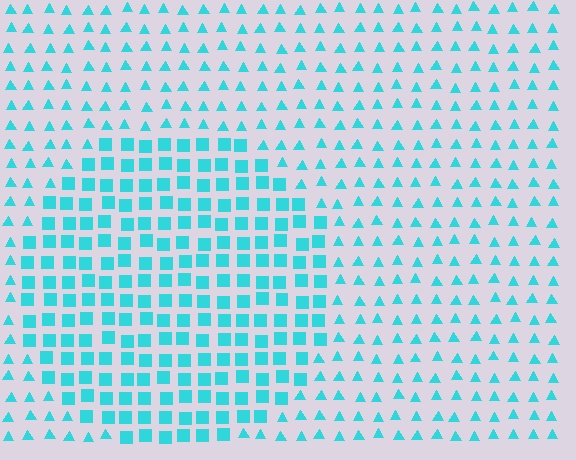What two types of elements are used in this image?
The image uses squares inside the circle region and triangles outside it.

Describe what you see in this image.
The image is filled with small cyan elements arranged in a uniform grid. A circle-shaped region contains squares, while the surrounding area contains triangles. The boundary is defined purely by the change in element shape.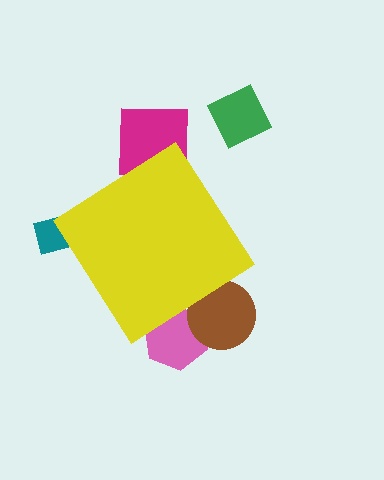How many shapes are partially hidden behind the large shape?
4 shapes are partially hidden.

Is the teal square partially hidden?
Yes, the teal square is partially hidden behind the yellow diamond.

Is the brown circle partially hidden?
Yes, the brown circle is partially hidden behind the yellow diamond.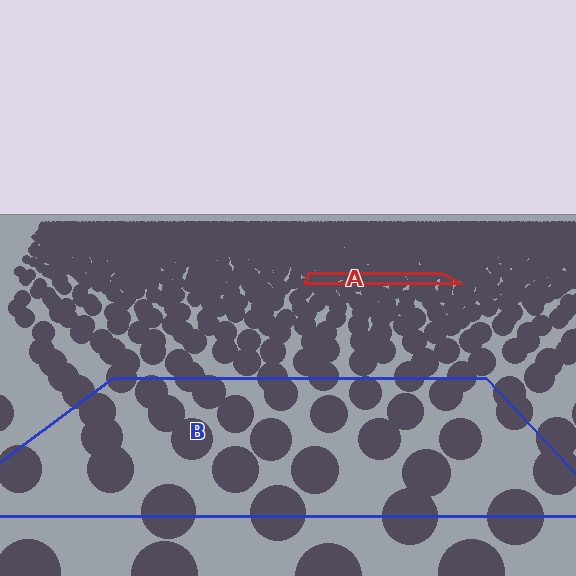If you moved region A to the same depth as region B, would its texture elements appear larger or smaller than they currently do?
They would appear larger. At a closer depth, the same texture elements are projected at a bigger on-screen size.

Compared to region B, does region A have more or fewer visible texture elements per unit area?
Region A has more texture elements per unit area — they are packed more densely because it is farther away.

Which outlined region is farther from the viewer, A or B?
Region A is farther from the viewer — the texture elements inside it appear smaller and more densely packed.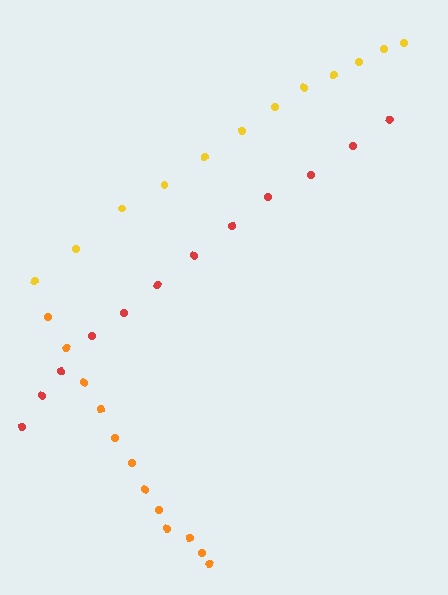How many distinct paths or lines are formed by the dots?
There are 3 distinct paths.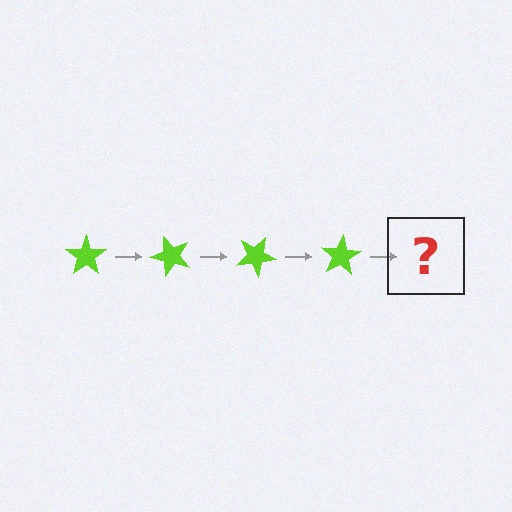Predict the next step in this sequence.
The next step is a lime star rotated 200 degrees.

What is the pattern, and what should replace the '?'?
The pattern is that the star rotates 50 degrees each step. The '?' should be a lime star rotated 200 degrees.